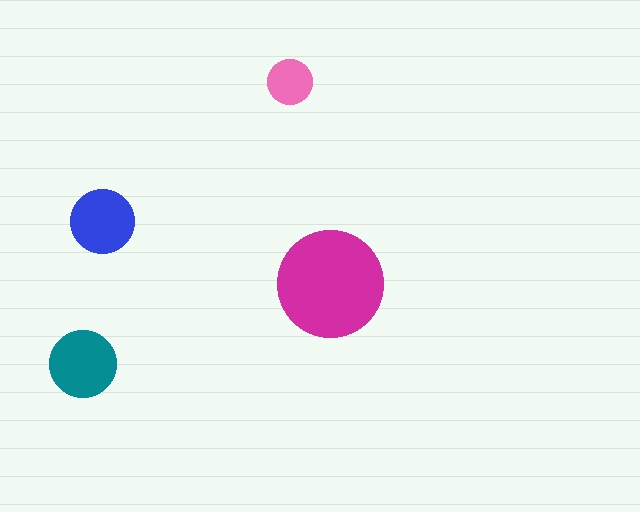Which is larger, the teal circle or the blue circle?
The teal one.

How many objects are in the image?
There are 4 objects in the image.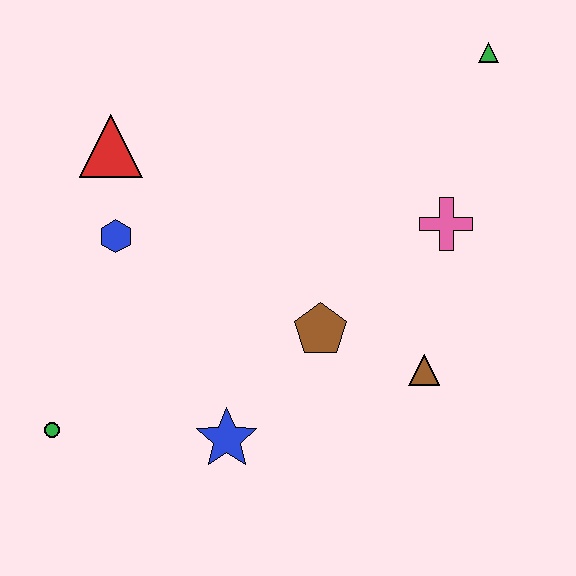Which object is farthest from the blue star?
The green triangle is farthest from the blue star.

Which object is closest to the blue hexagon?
The red triangle is closest to the blue hexagon.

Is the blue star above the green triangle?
No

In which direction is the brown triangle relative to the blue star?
The brown triangle is to the right of the blue star.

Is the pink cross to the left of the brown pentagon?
No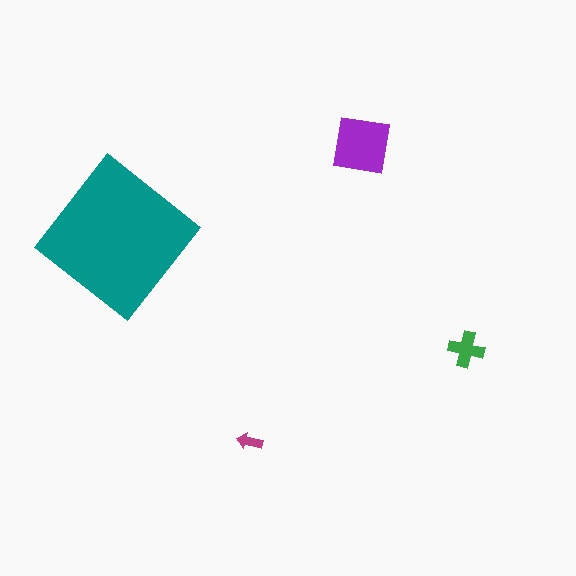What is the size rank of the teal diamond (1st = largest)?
1st.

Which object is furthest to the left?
The teal diamond is leftmost.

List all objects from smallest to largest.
The magenta arrow, the green cross, the purple square, the teal diamond.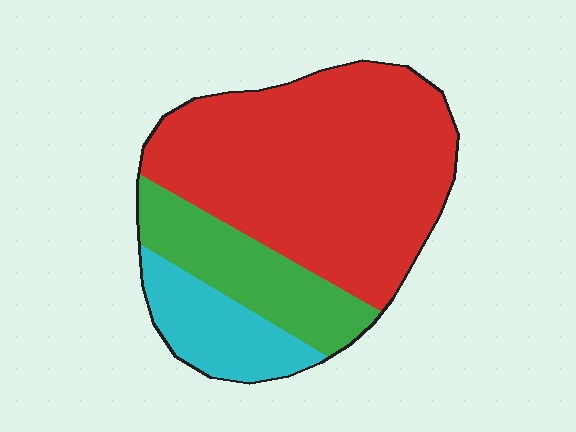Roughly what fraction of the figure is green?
Green covers roughly 20% of the figure.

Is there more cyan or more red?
Red.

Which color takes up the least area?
Cyan, at roughly 15%.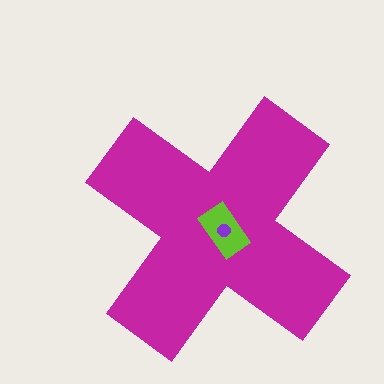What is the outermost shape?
The magenta cross.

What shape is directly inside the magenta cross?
The lime rectangle.